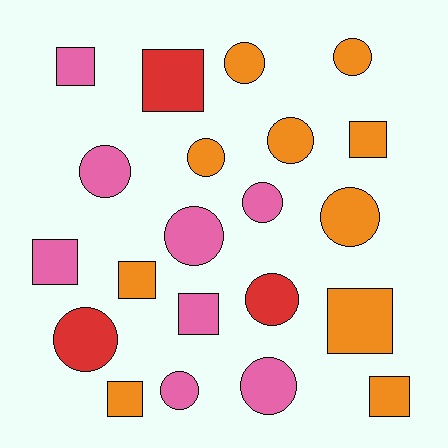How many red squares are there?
There is 1 red square.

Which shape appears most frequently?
Circle, with 12 objects.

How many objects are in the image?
There are 21 objects.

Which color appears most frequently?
Orange, with 10 objects.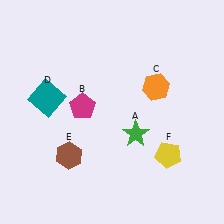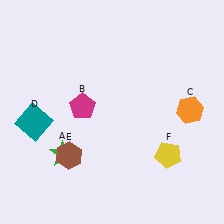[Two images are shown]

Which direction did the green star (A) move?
The green star (A) moved left.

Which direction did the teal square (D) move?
The teal square (D) moved down.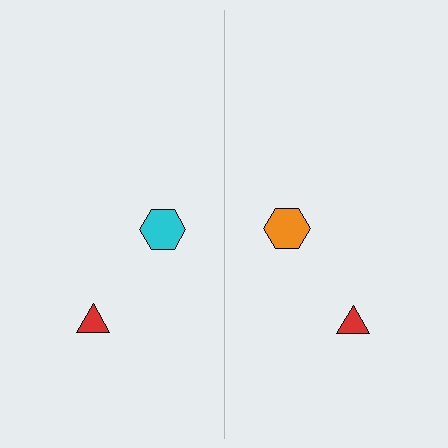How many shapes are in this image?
There are 4 shapes in this image.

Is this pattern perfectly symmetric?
No, the pattern is not perfectly symmetric. The orange hexagon on the right side breaks the symmetry — its mirror counterpart is cyan.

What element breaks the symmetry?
The orange hexagon on the right side breaks the symmetry — its mirror counterpart is cyan.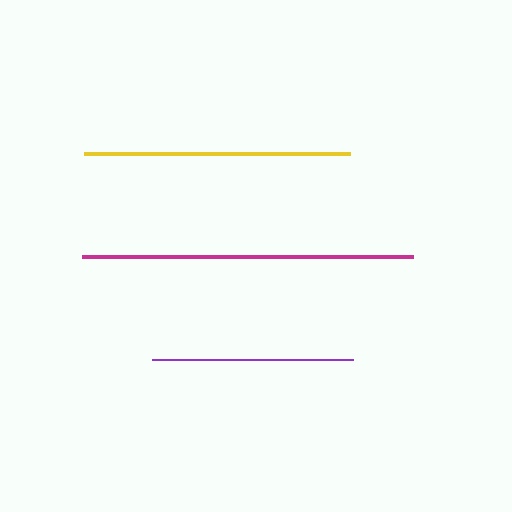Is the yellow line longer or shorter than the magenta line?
The magenta line is longer than the yellow line.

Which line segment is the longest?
The magenta line is the longest at approximately 331 pixels.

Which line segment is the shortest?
The purple line is the shortest at approximately 201 pixels.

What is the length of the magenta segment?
The magenta segment is approximately 331 pixels long.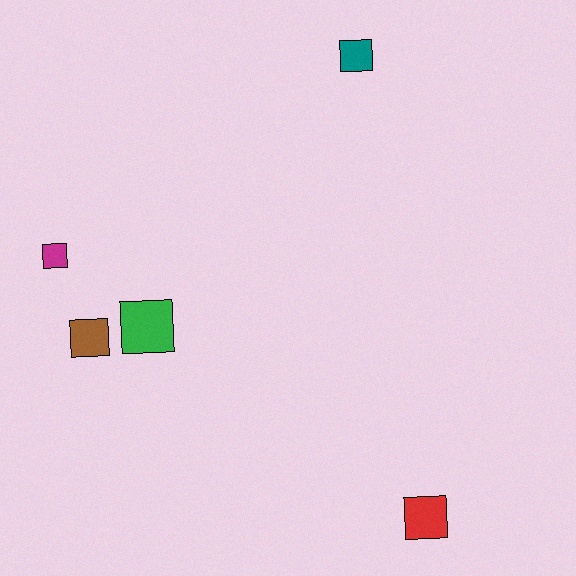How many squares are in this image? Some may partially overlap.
There are 5 squares.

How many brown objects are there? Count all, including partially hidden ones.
There is 1 brown object.